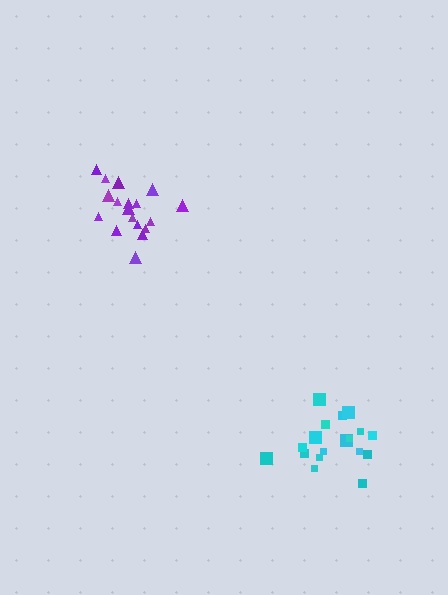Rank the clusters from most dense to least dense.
purple, cyan.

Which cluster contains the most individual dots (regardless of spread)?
Cyan (19).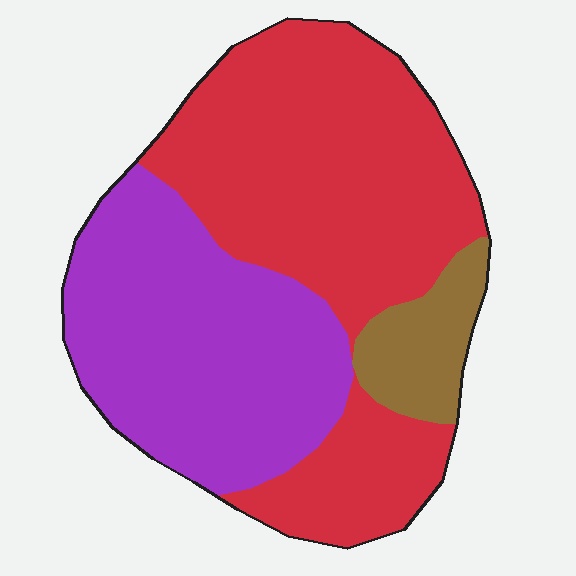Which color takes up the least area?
Brown, at roughly 10%.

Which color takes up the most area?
Red, at roughly 55%.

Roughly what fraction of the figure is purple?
Purple covers about 40% of the figure.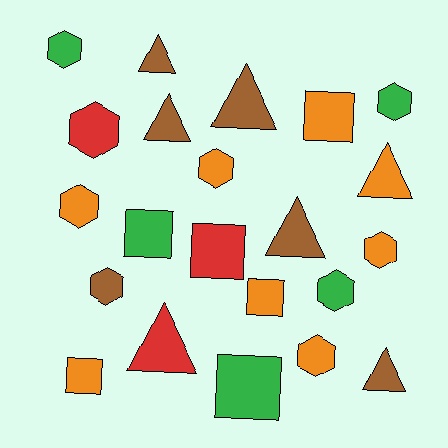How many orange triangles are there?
There is 1 orange triangle.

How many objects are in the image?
There are 22 objects.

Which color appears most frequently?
Orange, with 8 objects.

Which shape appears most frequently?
Hexagon, with 9 objects.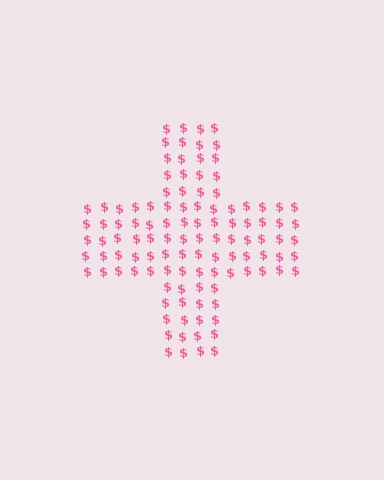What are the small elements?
The small elements are dollar signs.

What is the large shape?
The large shape is a cross.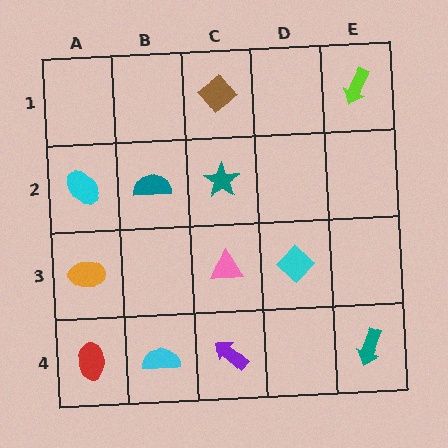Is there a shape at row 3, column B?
No, that cell is empty.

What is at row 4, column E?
A teal arrow.